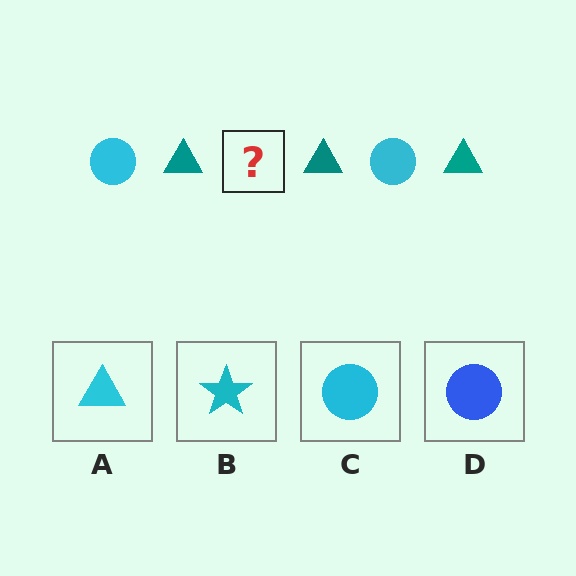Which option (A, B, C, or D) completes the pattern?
C.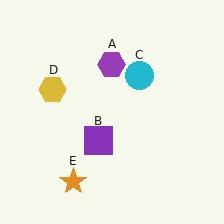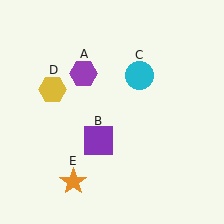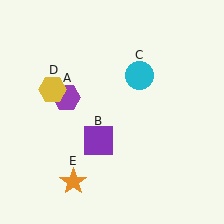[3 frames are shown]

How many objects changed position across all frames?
1 object changed position: purple hexagon (object A).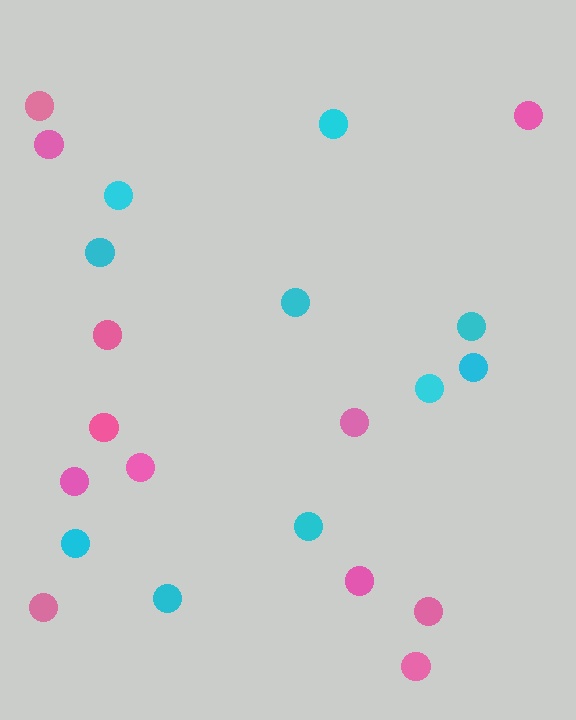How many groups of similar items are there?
There are 2 groups: one group of cyan circles (10) and one group of pink circles (12).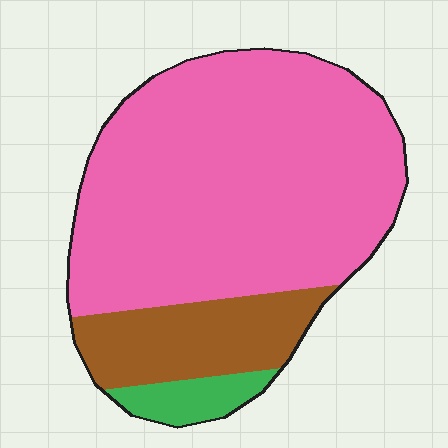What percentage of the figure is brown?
Brown covers around 20% of the figure.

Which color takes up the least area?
Green, at roughly 5%.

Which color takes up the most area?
Pink, at roughly 75%.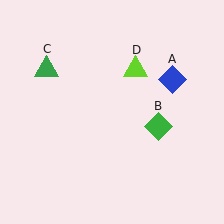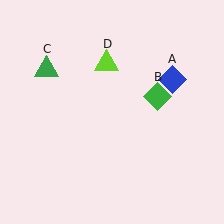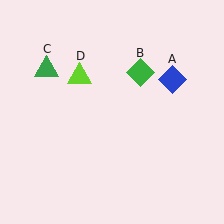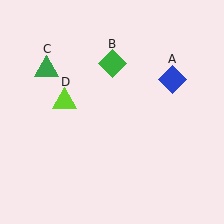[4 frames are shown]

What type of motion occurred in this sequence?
The green diamond (object B), lime triangle (object D) rotated counterclockwise around the center of the scene.